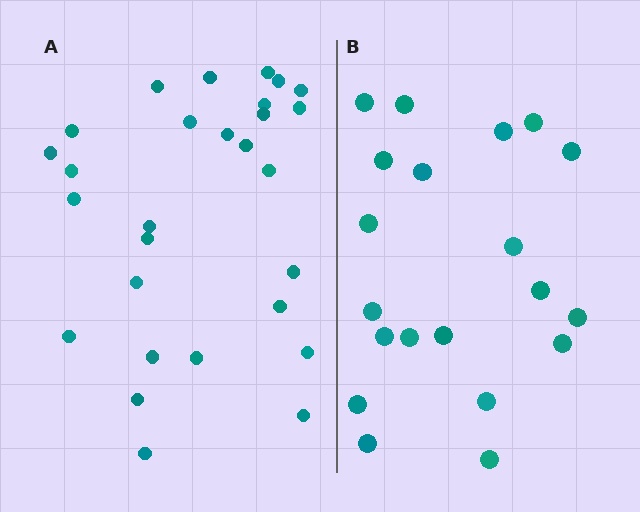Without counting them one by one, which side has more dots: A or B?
Region A (the left region) has more dots.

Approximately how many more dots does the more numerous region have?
Region A has roughly 8 or so more dots than region B.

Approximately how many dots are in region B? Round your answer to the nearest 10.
About 20 dots.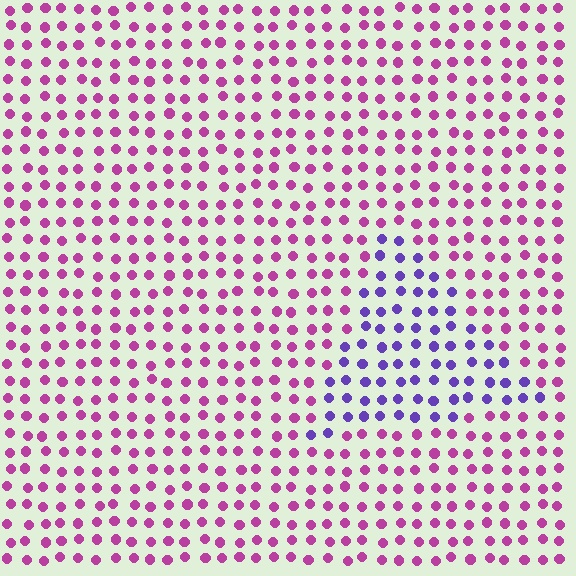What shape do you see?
I see a triangle.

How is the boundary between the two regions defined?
The boundary is defined purely by a slight shift in hue (about 53 degrees). Spacing, size, and orientation are identical on both sides.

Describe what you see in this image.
The image is filled with small magenta elements in a uniform arrangement. A triangle-shaped region is visible where the elements are tinted to a slightly different hue, forming a subtle color boundary.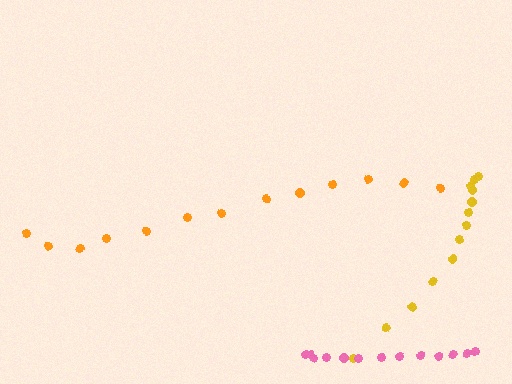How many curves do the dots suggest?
There are 3 distinct paths.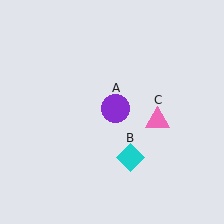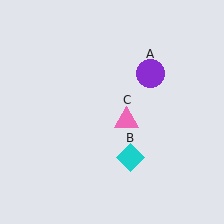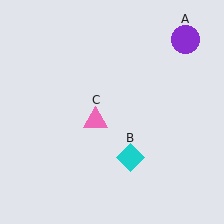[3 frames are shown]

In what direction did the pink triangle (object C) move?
The pink triangle (object C) moved left.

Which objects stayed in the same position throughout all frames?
Cyan diamond (object B) remained stationary.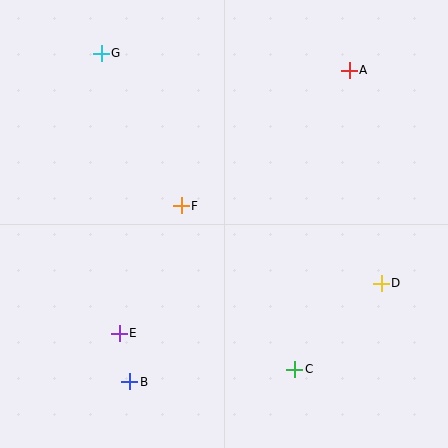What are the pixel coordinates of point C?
Point C is at (295, 369).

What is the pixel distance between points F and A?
The distance between F and A is 216 pixels.